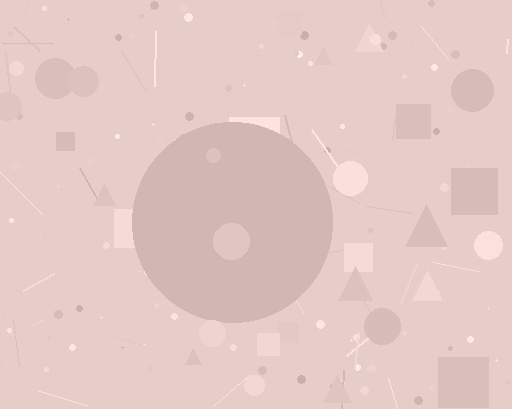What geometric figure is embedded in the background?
A circle is embedded in the background.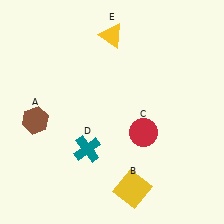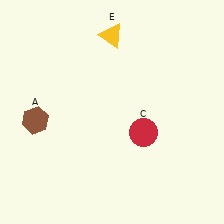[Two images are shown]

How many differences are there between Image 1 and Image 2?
There are 2 differences between the two images.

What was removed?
The yellow square (B), the teal cross (D) were removed in Image 2.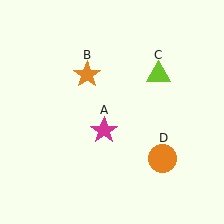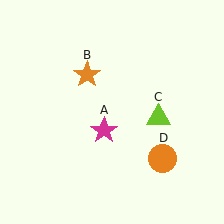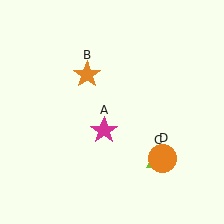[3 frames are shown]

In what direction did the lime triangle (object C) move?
The lime triangle (object C) moved down.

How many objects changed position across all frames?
1 object changed position: lime triangle (object C).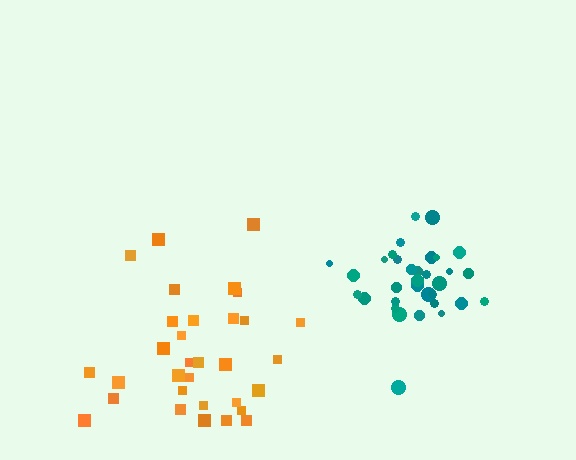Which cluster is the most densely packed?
Teal.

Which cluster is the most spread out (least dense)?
Orange.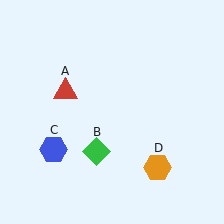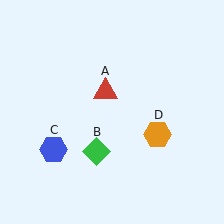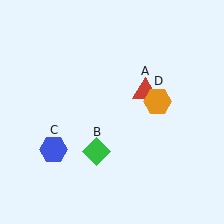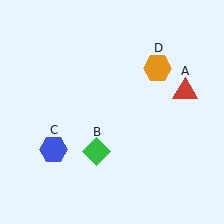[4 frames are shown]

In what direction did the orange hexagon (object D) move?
The orange hexagon (object D) moved up.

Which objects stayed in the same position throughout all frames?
Green diamond (object B) and blue hexagon (object C) remained stationary.